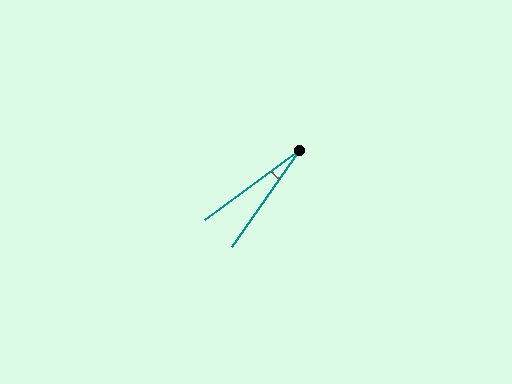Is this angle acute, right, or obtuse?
It is acute.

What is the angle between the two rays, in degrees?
Approximately 19 degrees.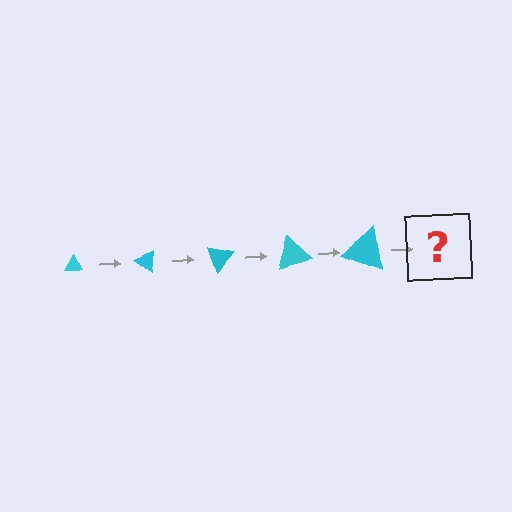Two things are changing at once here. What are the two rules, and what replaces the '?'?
The two rules are that the triangle grows larger each step and it rotates 35 degrees each step. The '?' should be a triangle, larger than the previous one and rotated 175 degrees from the start.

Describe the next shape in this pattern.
It should be a triangle, larger than the previous one and rotated 175 degrees from the start.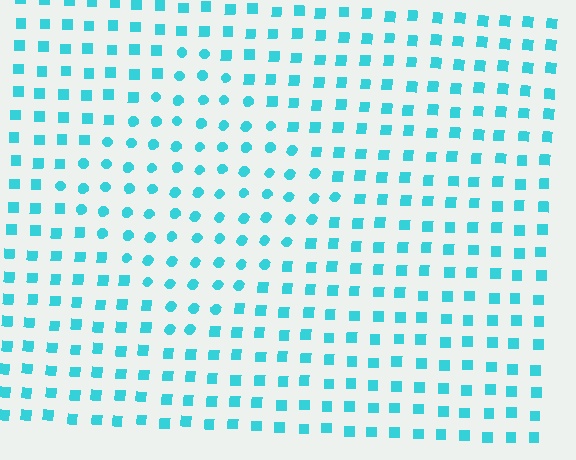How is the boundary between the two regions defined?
The boundary is defined by a change in element shape: circles inside vs. squares outside. All elements share the same color and spacing.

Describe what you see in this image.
The image is filled with small cyan elements arranged in a uniform grid. A diamond-shaped region contains circles, while the surrounding area contains squares. The boundary is defined purely by the change in element shape.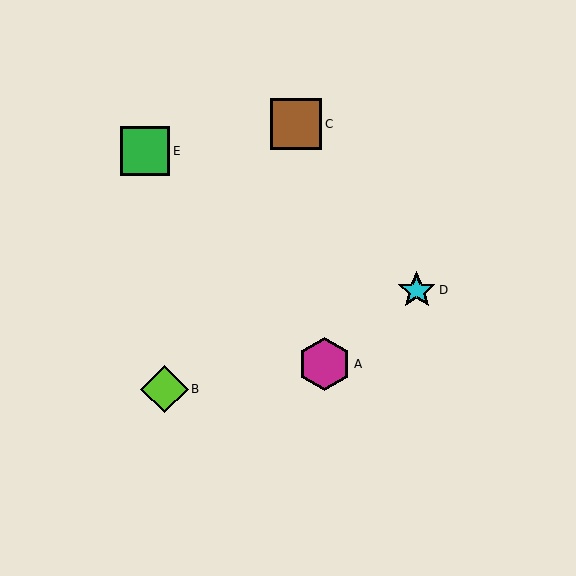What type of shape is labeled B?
Shape B is a lime diamond.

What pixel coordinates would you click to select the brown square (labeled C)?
Click at (296, 124) to select the brown square C.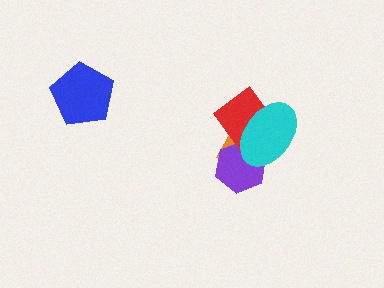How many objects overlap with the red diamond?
3 objects overlap with the red diamond.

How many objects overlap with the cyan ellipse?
3 objects overlap with the cyan ellipse.